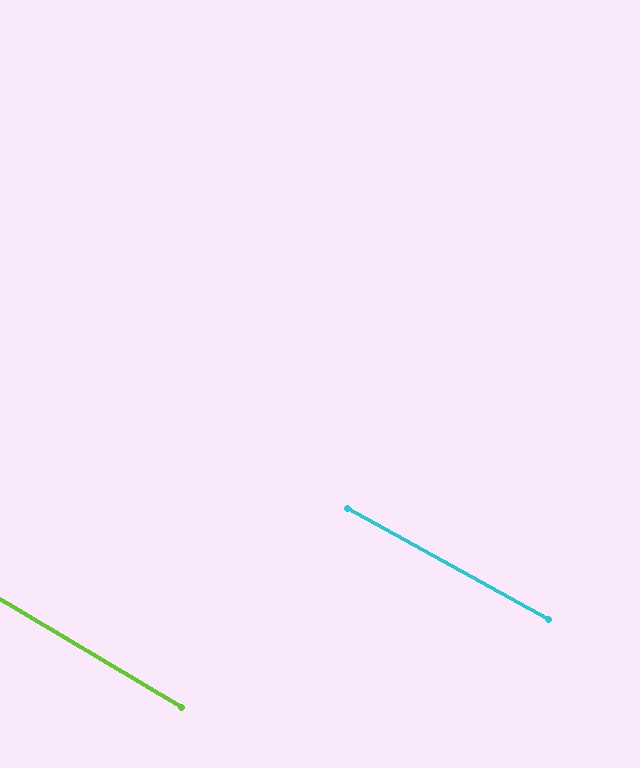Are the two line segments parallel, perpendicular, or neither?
Parallel — their directions differ by only 1.7°.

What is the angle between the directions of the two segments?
Approximately 2 degrees.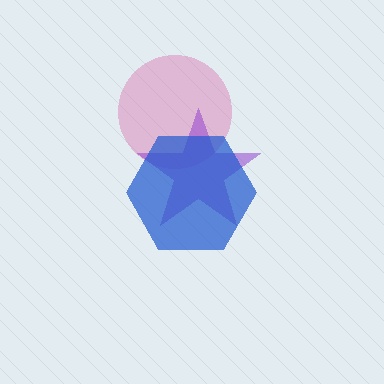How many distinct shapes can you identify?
There are 3 distinct shapes: a pink circle, a purple star, a blue hexagon.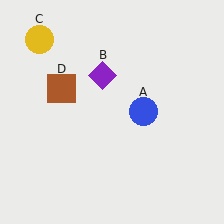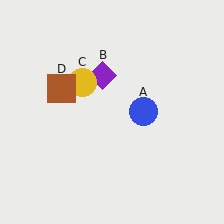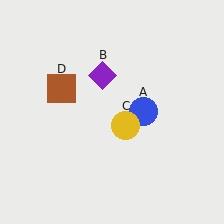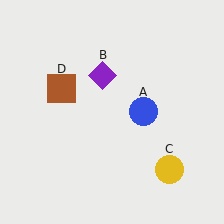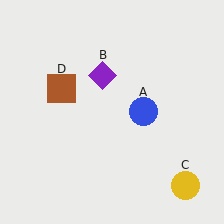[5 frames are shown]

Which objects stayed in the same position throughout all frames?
Blue circle (object A) and purple diamond (object B) and brown square (object D) remained stationary.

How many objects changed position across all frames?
1 object changed position: yellow circle (object C).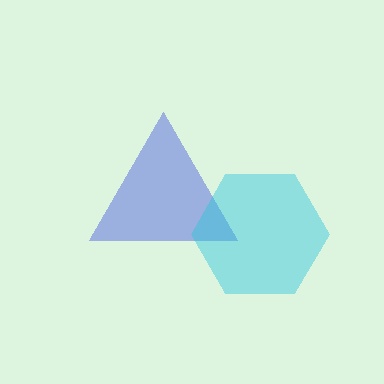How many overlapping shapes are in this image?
There are 2 overlapping shapes in the image.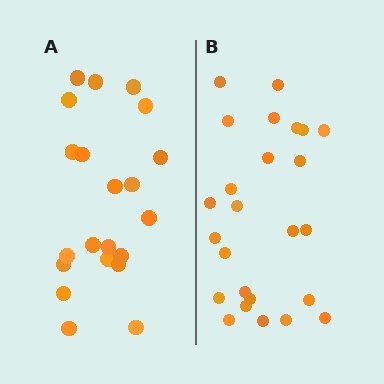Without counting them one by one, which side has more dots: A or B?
Region B (the right region) has more dots.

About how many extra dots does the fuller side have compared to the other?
Region B has about 4 more dots than region A.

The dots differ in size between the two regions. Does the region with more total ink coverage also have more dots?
No. Region A has more total ink coverage because its dots are larger, but region B actually contains more individual dots. Total area can be misleading — the number of items is what matters here.